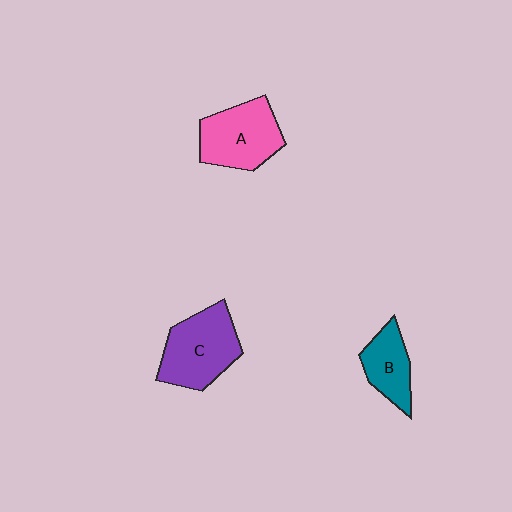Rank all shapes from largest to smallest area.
From largest to smallest: C (purple), A (pink), B (teal).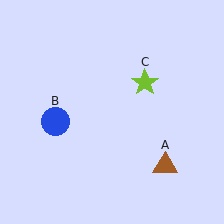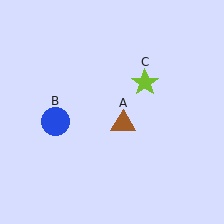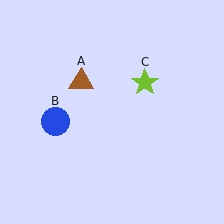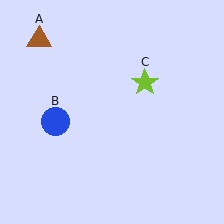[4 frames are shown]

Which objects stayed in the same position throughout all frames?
Blue circle (object B) and lime star (object C) remained stationary.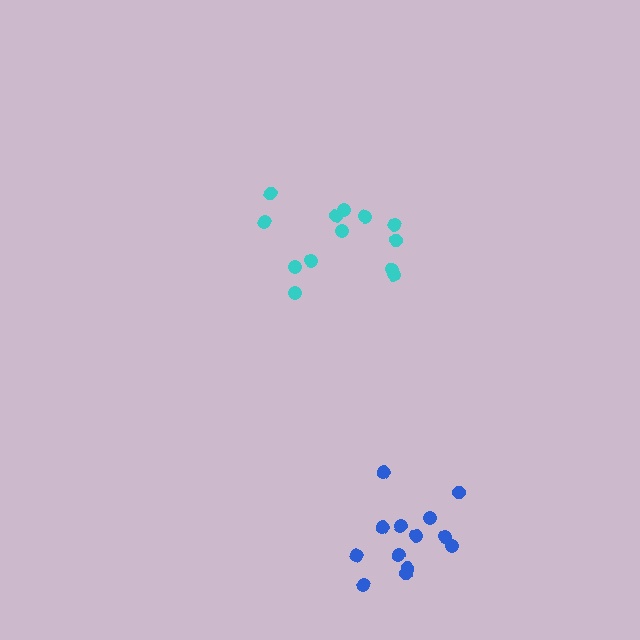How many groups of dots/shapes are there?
There are 2 groups.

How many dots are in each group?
Group 1: 13 dots, Group 2: 13 dots (26 total).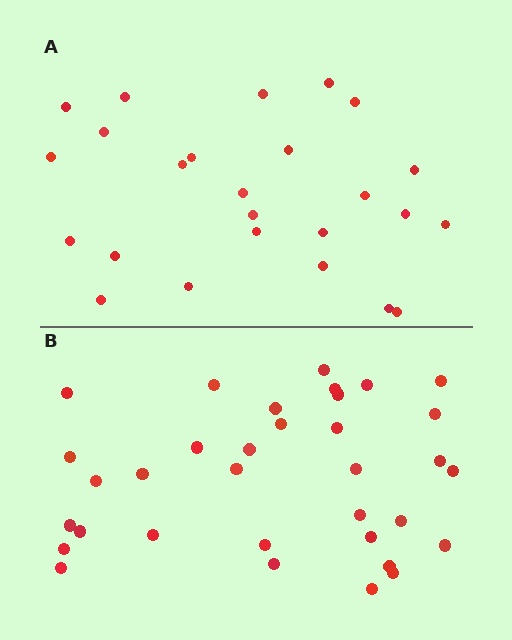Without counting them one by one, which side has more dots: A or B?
Region B (the bottom region) has more dots.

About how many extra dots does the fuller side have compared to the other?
Region B has roughly 8 or so more dots than region A.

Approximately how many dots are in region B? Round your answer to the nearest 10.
About 30 dots. (The exact count is 34, which rounds to 30.)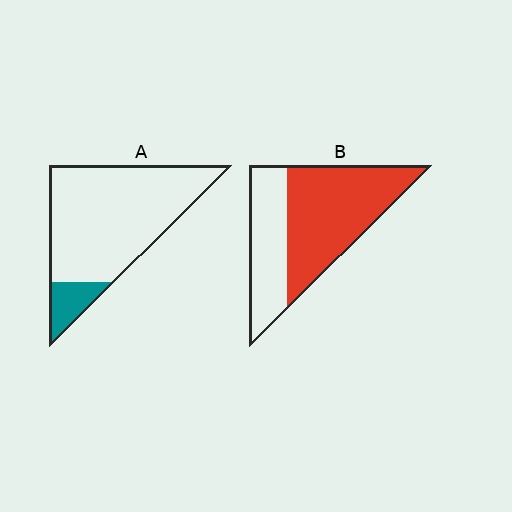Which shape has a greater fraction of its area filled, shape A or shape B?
Shape B.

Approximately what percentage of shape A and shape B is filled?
A is approximately 15% and B is approximately 65%.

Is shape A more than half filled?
No.